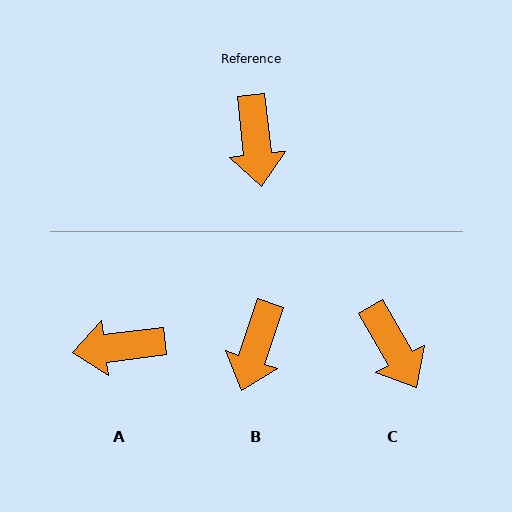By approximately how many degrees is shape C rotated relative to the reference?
Approximately 23 degrees counter-clockwise.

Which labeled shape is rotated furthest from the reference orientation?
A, about 89 degrees away.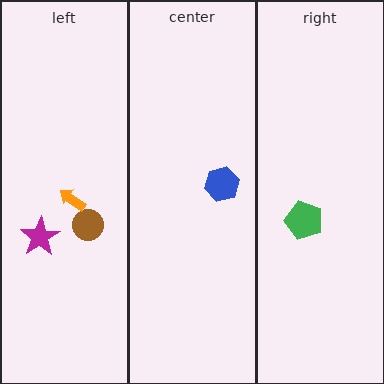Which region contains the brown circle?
The left region.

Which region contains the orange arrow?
The left region.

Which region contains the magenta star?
The left region.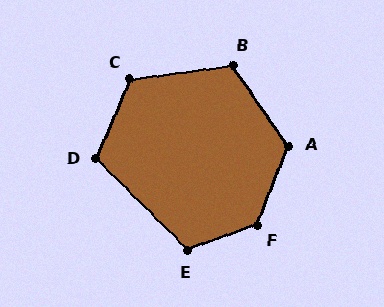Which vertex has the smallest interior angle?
D, at approximately 111 degrees.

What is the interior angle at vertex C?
Approximately 121 degrees (obtuse).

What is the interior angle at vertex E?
Approximately 115 degrees (obtuse).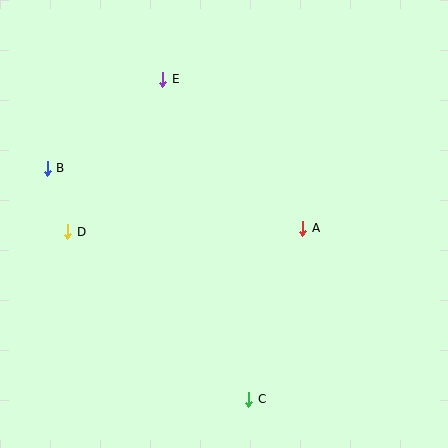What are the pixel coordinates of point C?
Point C is at (249, 399).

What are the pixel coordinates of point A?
Point A is at (303, 228).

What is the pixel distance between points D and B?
The distance between D and B is 67 pixels.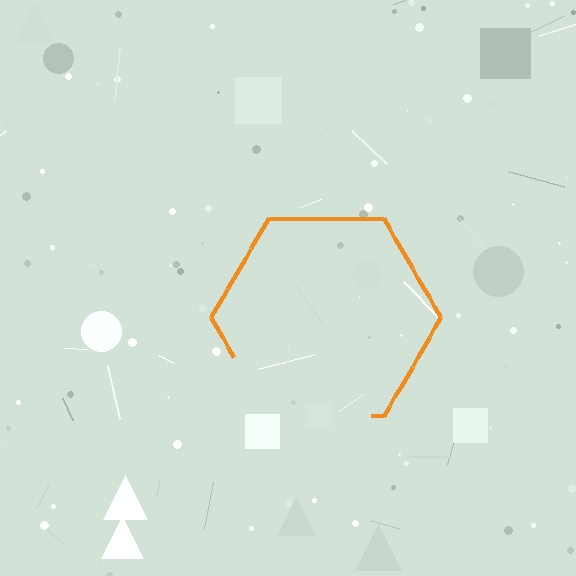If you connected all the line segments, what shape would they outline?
They would outline a hexagon.